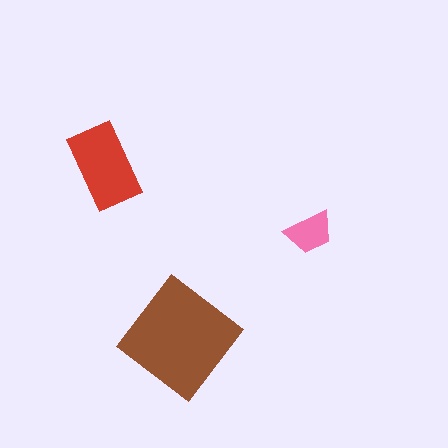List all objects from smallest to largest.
The pink trapezoid, the red rectangle, the brown diamond.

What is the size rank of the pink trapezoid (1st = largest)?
3rd.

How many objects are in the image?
There are 3 objects in the image.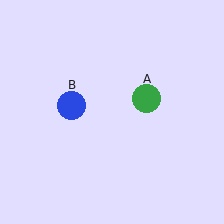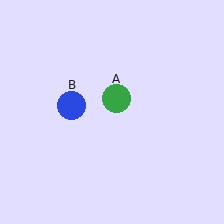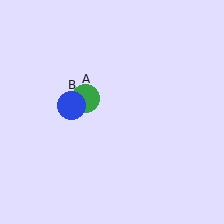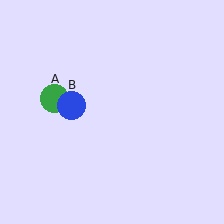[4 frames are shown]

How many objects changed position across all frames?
1 object changed position: green circle (object A).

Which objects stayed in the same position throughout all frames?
Blue circle (object B) remained stationary.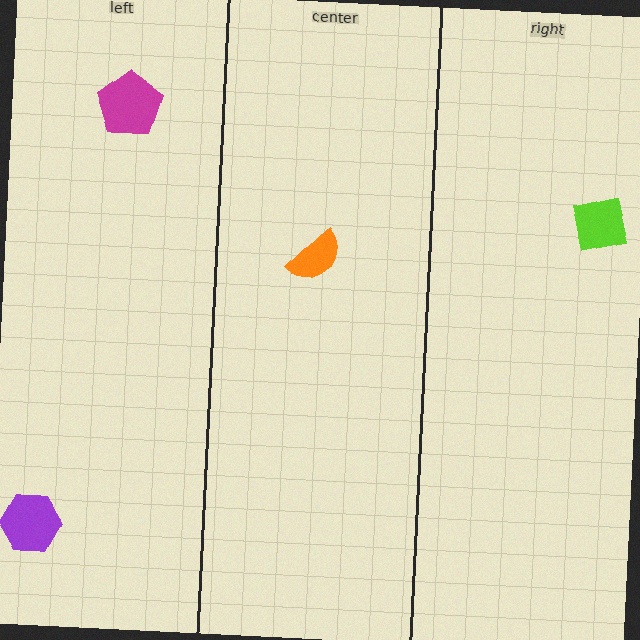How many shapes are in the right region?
1.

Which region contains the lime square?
The right region.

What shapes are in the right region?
The lime square.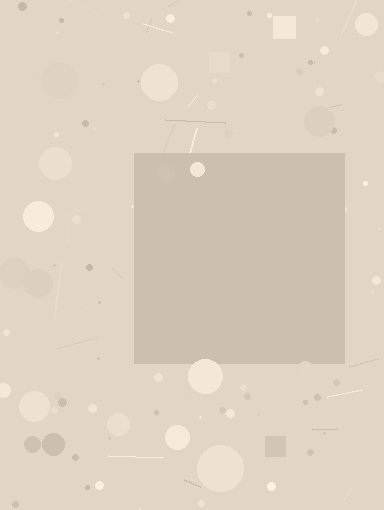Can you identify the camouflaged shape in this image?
The camouflaged shape is a square.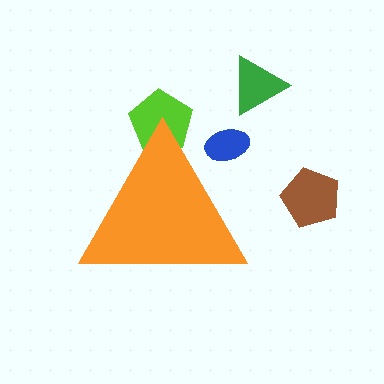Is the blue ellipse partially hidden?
Yes, the blue ellipse is partially hidden behind the orange triangle.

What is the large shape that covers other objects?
An orange triangle.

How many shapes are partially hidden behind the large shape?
2 shapes are partially hidden.